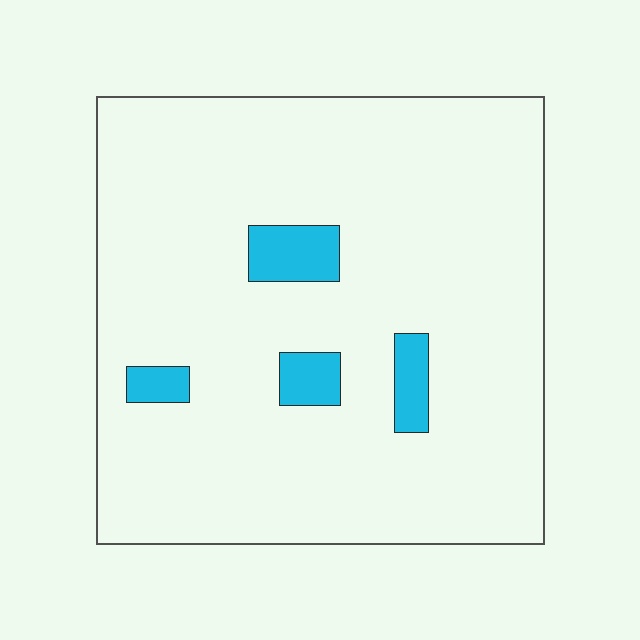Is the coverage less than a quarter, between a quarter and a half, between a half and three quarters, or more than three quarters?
Less than a quarter.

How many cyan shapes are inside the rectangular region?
4.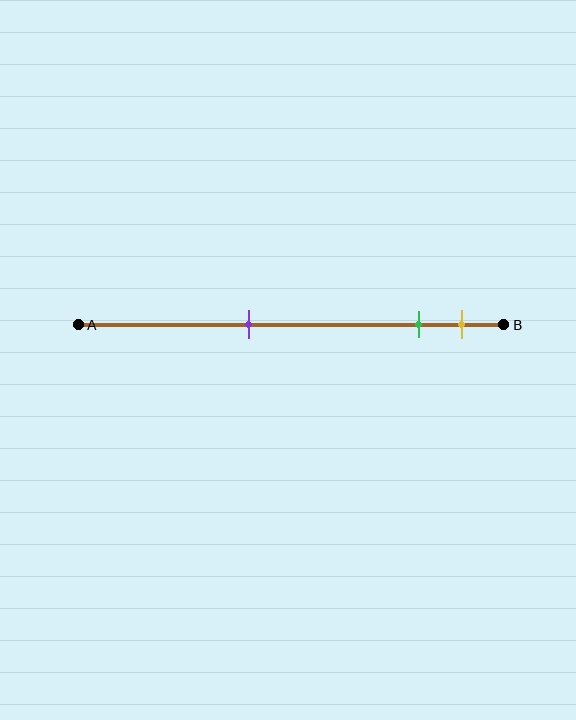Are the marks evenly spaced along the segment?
No, the marks are not evenly spaced.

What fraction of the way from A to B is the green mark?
The green mark is approximately 80% (0.8) of the way from A to B.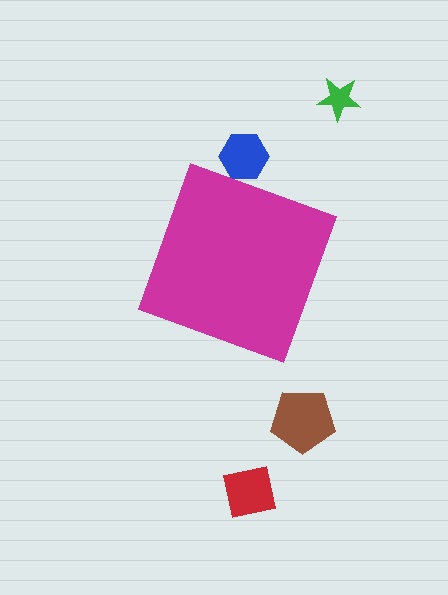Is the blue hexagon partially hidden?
Yes, the blue hexagon is partially hidden behind the magenta diamond.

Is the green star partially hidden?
No, the green star is fully visible.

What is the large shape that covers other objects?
A magenta diamond.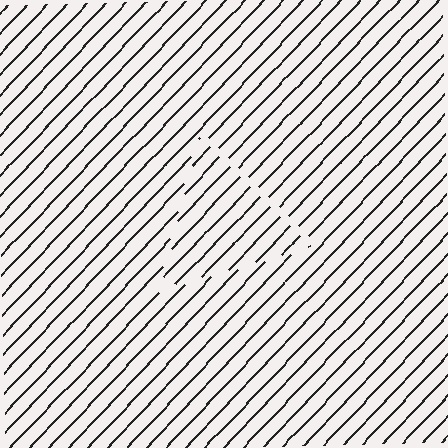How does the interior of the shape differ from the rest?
The interior of the shape contains the same grating, shifted by half a period — the contour is defined by the phase discontinuity where line-ends from the inner and outer gratings abut.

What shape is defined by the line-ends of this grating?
An illusory triangle. The interior of the shape contains the same grating, shifted by half a period — the contour is defined by the phase discontinuity where line-ends from the inner and outer gratings abut.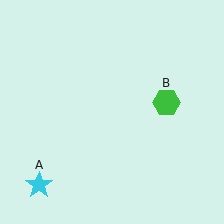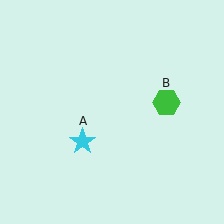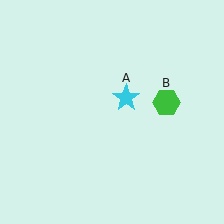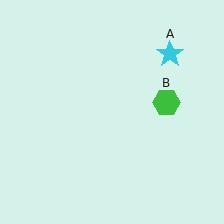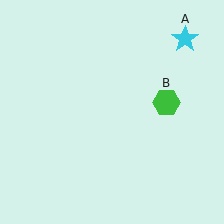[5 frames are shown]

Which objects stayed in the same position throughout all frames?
Green hexagon (object B) remained stationary.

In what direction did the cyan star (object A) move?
The cyan star (object A) moved up and to the right.